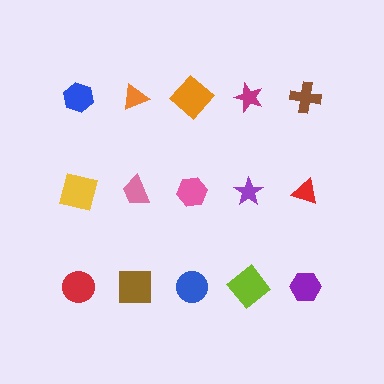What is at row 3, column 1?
A red circle.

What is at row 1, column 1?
A blue hexagon.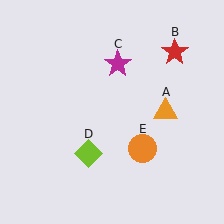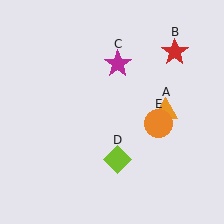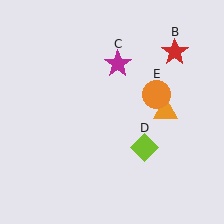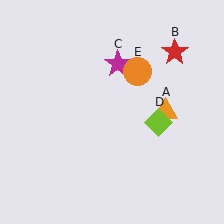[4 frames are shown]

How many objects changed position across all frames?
2 objects changed position: lime diamond (object D), orange circle (object E).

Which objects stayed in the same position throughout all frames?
Orange triangle (object A) and red star (object B) and magenta star (object C) remained stationary.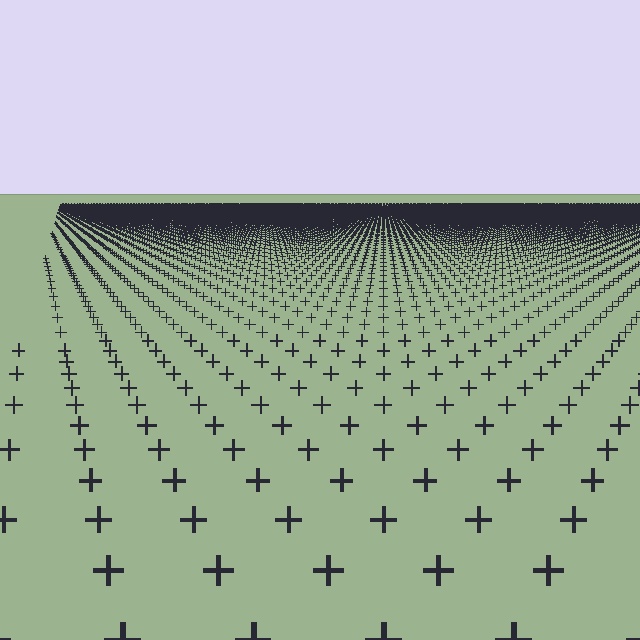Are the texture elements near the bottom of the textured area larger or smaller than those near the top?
Larger. Near the bottom, elements are closer to the viewer and appear at a bigger on-screen size.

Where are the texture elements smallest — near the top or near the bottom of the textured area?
Near the top.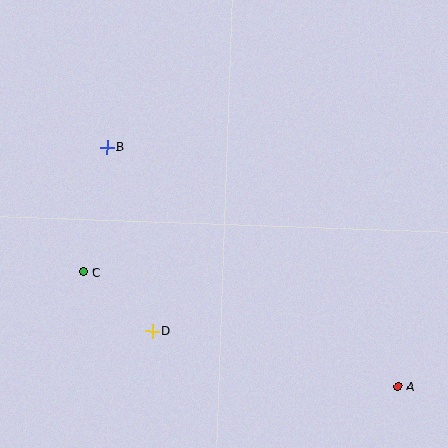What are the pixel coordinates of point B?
Point B is at (107, 147).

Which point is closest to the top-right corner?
Point B is closest to the top-right corner.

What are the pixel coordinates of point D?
Point D is at (153, 331).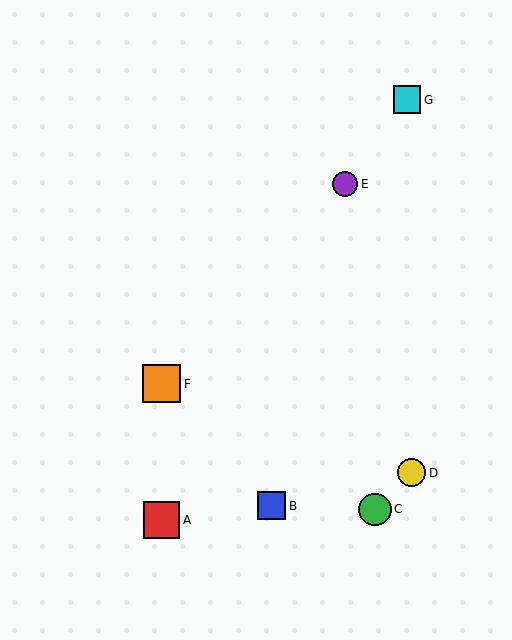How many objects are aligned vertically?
2 objects (A, F) are aligned vertically.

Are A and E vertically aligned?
No, A is at x≈161 and E is at x≈345.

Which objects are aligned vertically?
Objects A, F are aligned vertically.